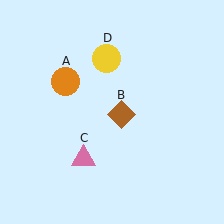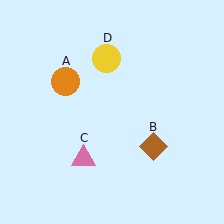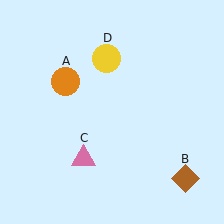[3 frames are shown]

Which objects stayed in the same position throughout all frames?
Orange circle (object A) and pink triangle (object C) and yellow circle (object D) remained stationary.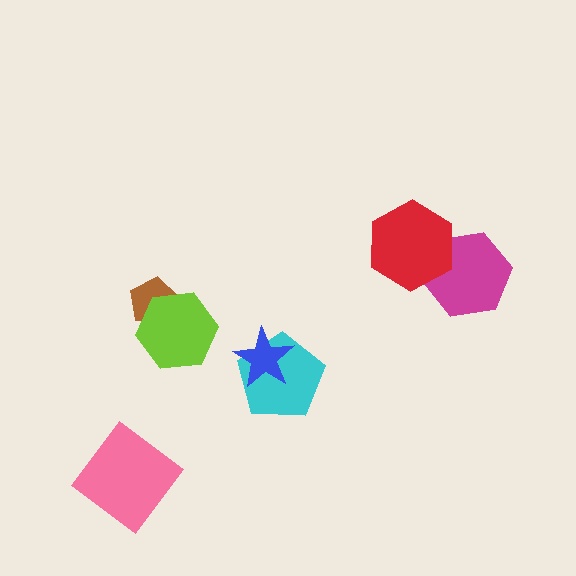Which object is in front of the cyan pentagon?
The blue star is in front of the cyan pentagon.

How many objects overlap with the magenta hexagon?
1 object overlaps with the magenta hexagon.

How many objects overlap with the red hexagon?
1 object overlaps with the red hexagon.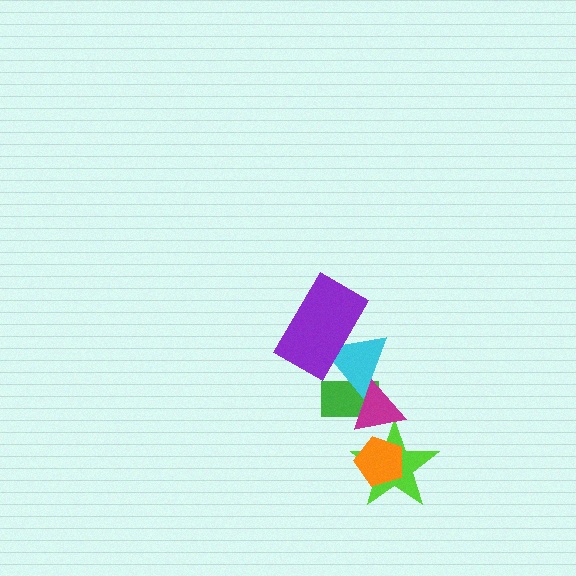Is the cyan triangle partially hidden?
Yes, it is partially covered by another shape.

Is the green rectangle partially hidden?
Yes, it is partially covered by another shape.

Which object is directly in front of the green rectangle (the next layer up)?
The magenta triangle is directly in front of the green rectangle.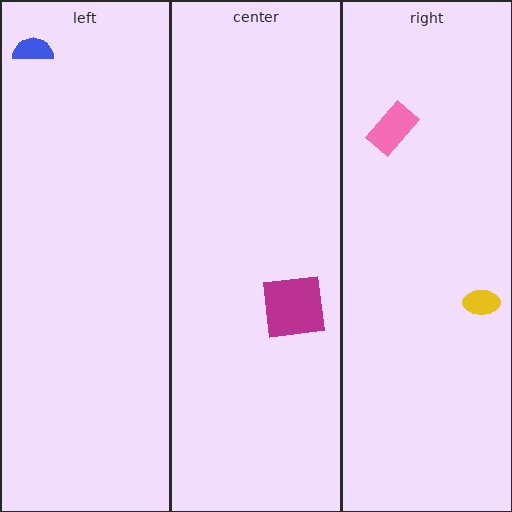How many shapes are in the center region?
1.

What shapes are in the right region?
The yellow ellipse, the pink rectangle.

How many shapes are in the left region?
1.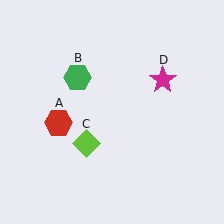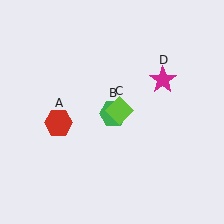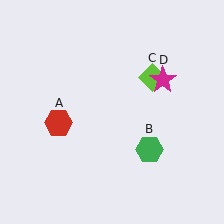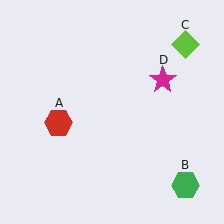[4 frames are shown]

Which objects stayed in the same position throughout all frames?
Red hexagon (object A) and magenta star (object D) remained stationary.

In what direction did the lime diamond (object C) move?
The lime diamond (object C) moved up and to the right.